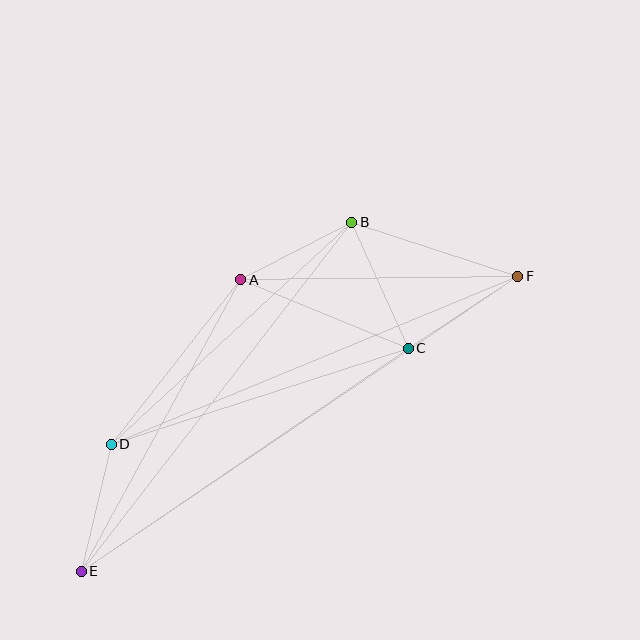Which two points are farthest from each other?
Points E and F are farthest from each other.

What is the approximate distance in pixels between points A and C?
The distance between A and C is approximately 181 pixels.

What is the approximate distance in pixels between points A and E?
The distance between A and E is approximately 332 pixels.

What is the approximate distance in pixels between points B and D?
The distance between B and D is approximately 328 pixels.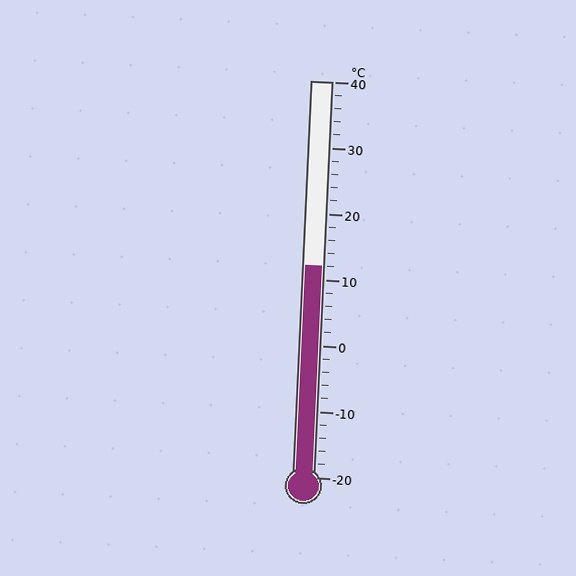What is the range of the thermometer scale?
The thermometer scale ranges from -20°C to 40°C.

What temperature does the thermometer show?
The thermometer shows approximately 12°C.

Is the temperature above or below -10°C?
The temperature is above -10°C.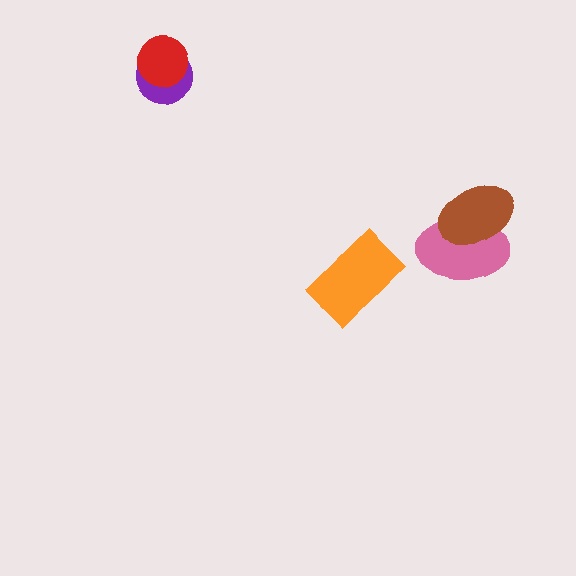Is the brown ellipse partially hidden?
No, no other shape covers it.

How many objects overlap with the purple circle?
1 object overlaps with the purple circle.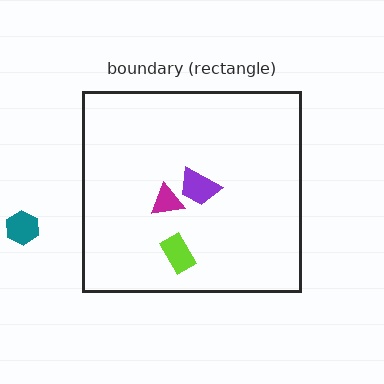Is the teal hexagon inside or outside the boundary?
Outside.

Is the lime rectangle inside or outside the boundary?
Inside.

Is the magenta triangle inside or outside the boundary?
Inside.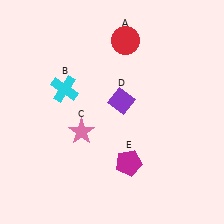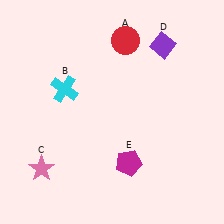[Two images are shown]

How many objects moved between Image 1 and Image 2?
2 objects moved between the two images.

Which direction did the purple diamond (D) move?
The purple diamond (D) moved up.